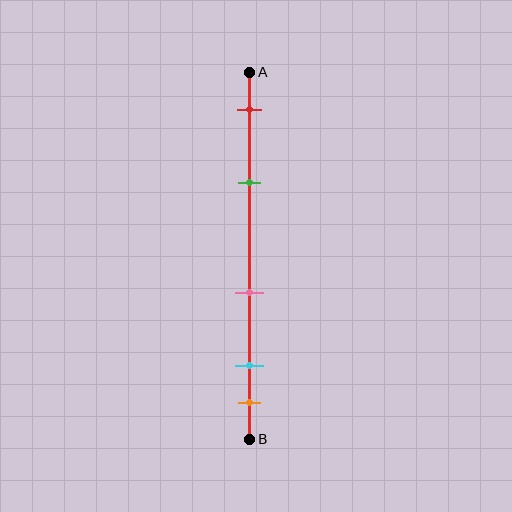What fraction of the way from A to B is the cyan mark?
The cyan mark is approximately 80% (0.8) of the way from A to B.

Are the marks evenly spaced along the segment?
No, the marks are not evenly spaced.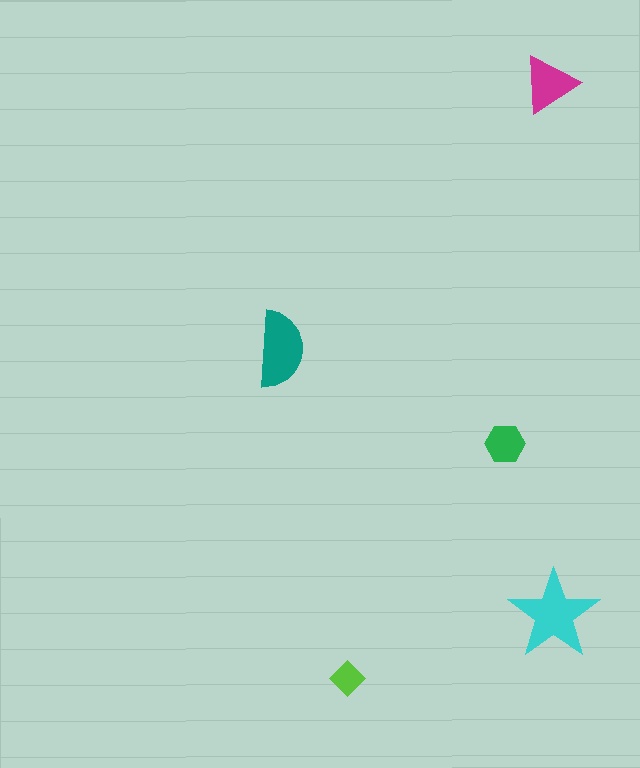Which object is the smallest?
The lime diamond.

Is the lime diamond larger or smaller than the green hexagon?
Smaller.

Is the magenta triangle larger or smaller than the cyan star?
Smaller.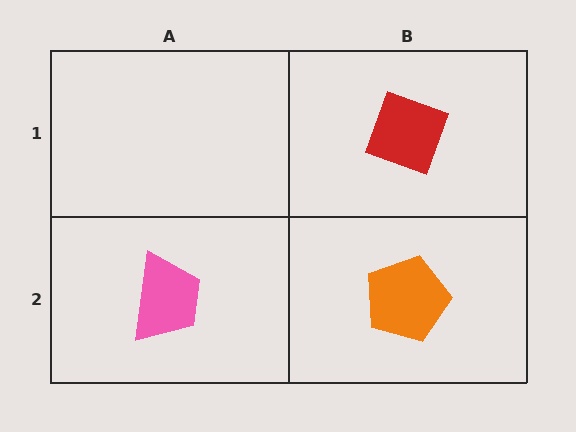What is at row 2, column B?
An orange pentagon.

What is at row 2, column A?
A pink trapezoid.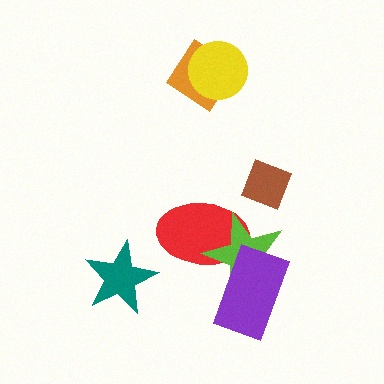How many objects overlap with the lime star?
2 objects overlap with the lime star.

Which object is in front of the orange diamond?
The yellow circle is in front of the orange diamond.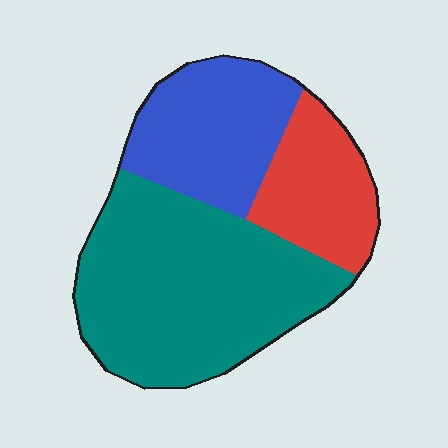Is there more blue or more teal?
Teal.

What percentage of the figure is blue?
Blue takes up about one quarter (1/4) of the figure.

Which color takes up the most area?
Teal, at roughly 55%.